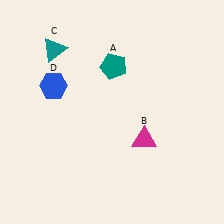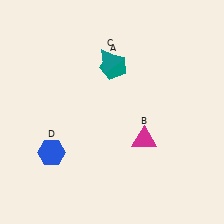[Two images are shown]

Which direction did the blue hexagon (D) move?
The blue hexagon (D) moved down.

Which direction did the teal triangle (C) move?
The teal triangle (C) moved right.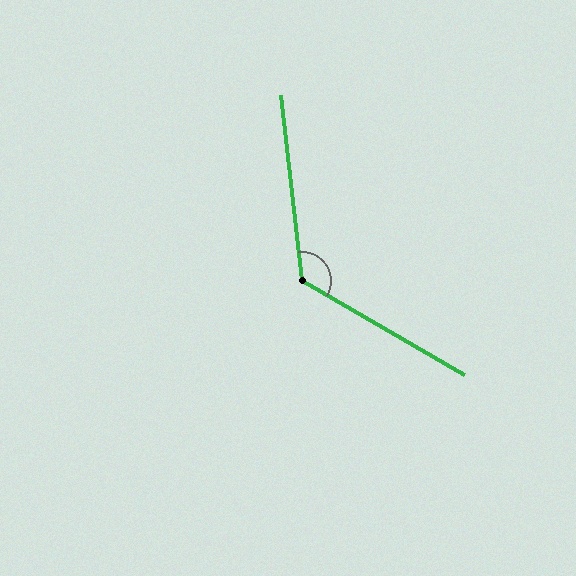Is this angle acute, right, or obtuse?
It is obtuse.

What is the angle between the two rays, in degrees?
Approximately 126 degrees.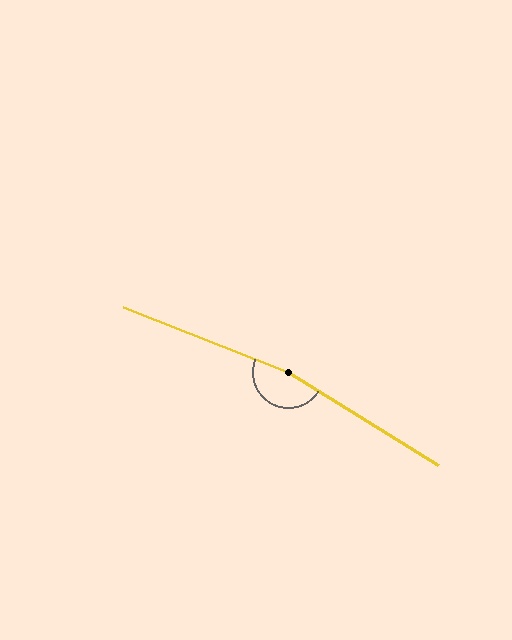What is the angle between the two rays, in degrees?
Approximately 170 degrees.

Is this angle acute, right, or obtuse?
It is obtuse.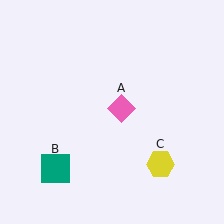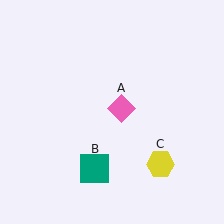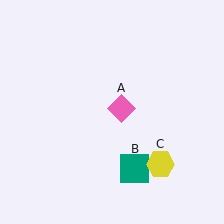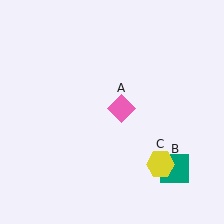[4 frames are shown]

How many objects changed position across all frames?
1 object changed position: teal square (object B).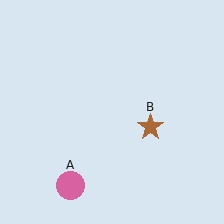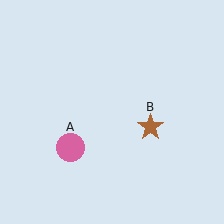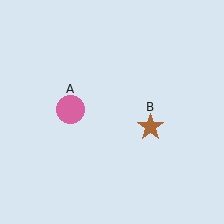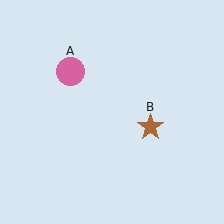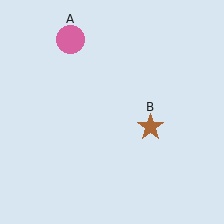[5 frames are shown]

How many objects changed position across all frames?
1 object changed position: pink circle (object A).